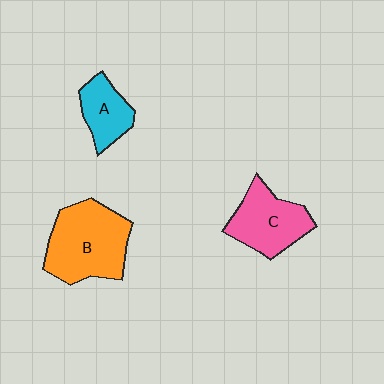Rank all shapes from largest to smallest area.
From largest to smallest: B (orange), C (pink), A (cyan).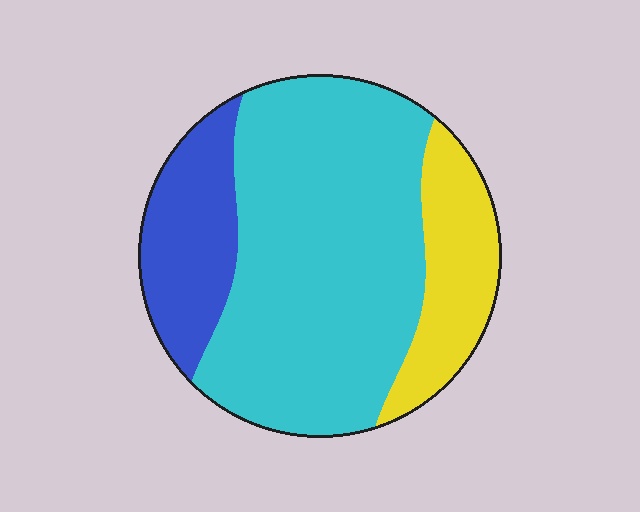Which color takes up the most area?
Cyan, at roughly 65%.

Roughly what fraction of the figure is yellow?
Yellow covers 18% of the figure.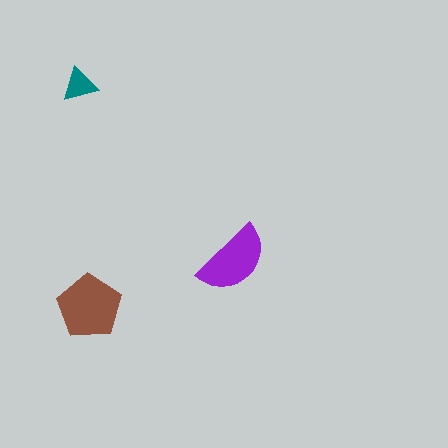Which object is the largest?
The brown pentagon.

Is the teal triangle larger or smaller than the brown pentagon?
Smaller.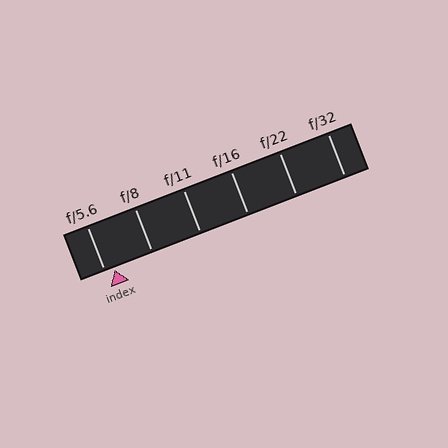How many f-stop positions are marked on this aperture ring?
There are 6 f-stop positions marked.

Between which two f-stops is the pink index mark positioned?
The index mark is between f/5.6 and f/8.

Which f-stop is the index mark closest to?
The index mark is closest to f/5.6.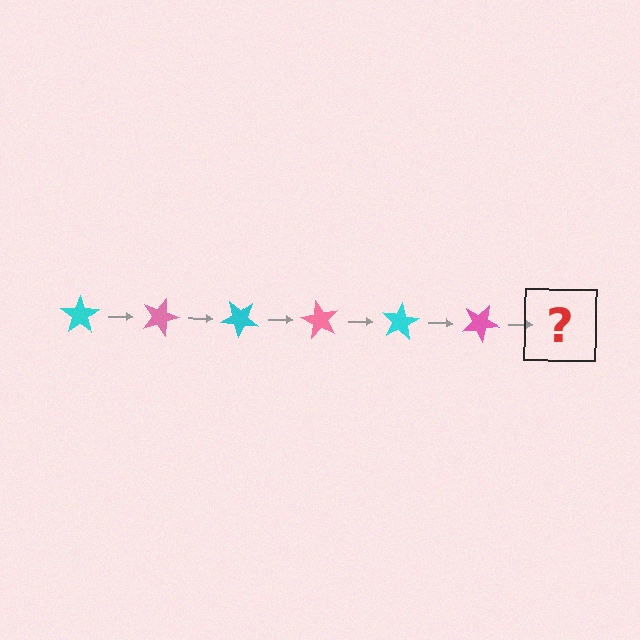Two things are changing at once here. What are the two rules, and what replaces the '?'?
The two rules are that it rotates 20 degrees each step and the color cycles through cyan and pink. The '?' should be a cyan star, rotated 120 degrees from the start.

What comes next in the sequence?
The next element should be a cyan star, rotated 120 degrees from the start.